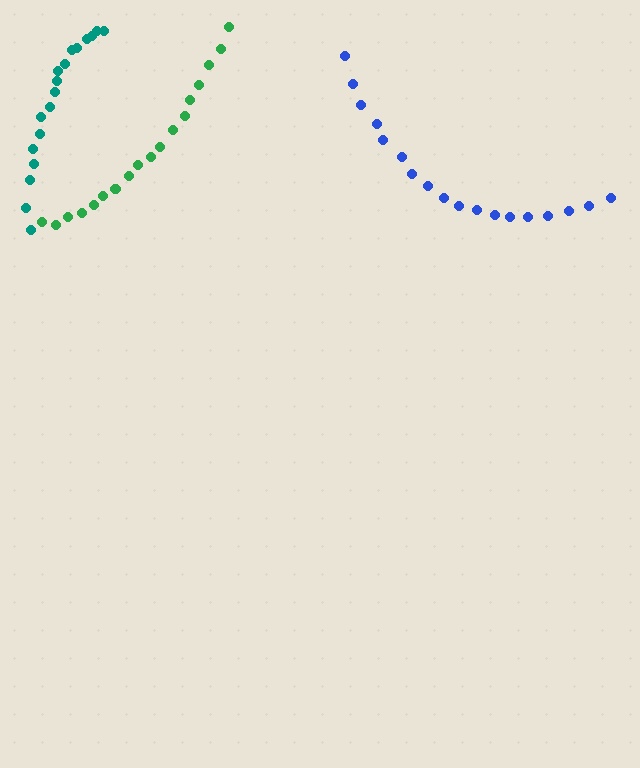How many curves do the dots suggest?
There are 3 distinct paths.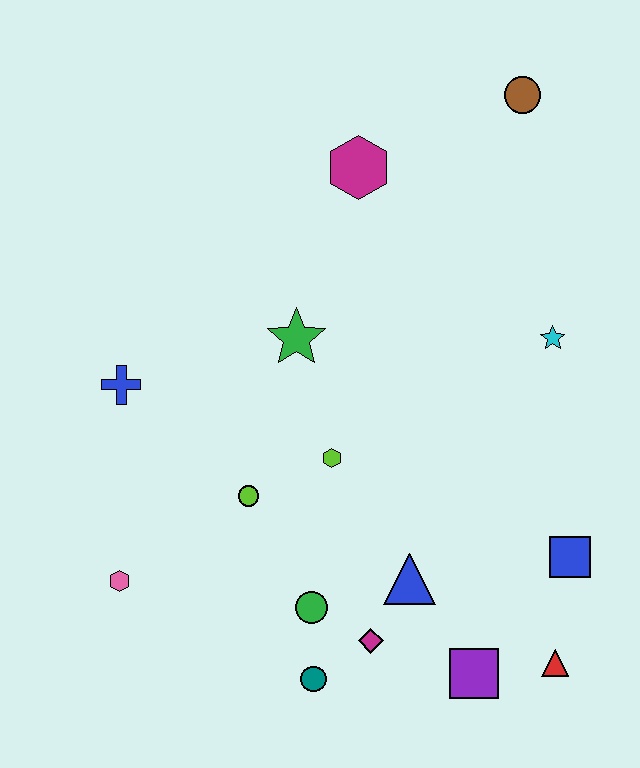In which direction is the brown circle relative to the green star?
The brown circle is above the green star.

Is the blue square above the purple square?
Yes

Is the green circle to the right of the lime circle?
Yes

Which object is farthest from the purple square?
The brown circle is farthest from the purple square.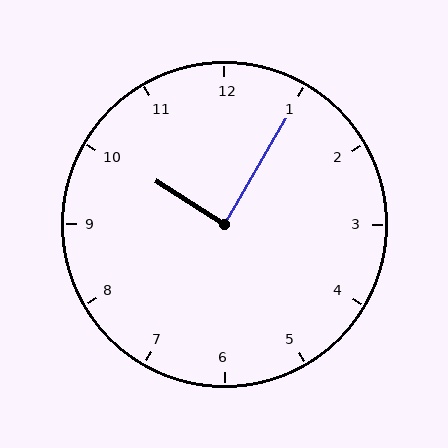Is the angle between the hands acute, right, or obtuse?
It is right.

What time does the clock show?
10:05.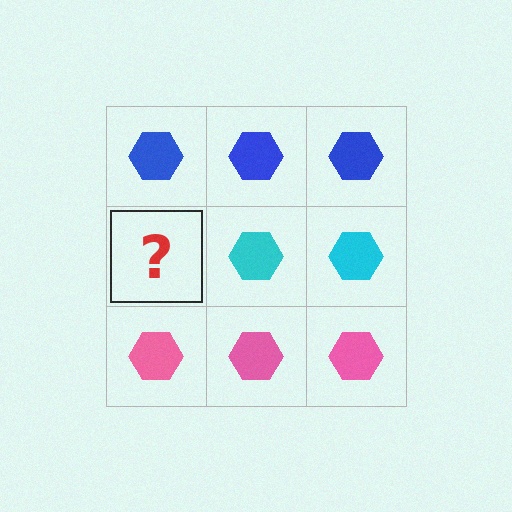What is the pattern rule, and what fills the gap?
The rule is that each row has a consistent color. The gap should be filled with a cyan hexagon.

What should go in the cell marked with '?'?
The missing cell should contain a cyan hexagon.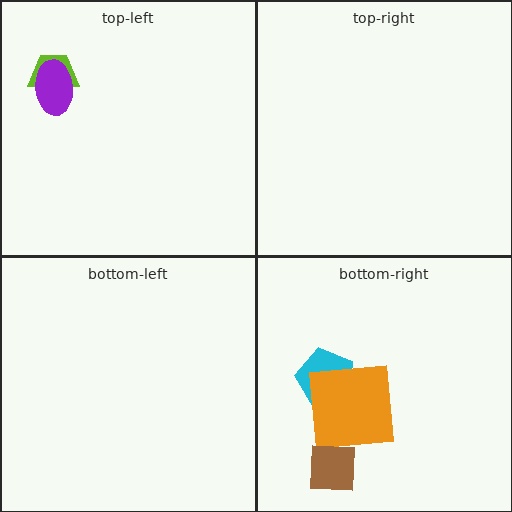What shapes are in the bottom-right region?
The cyan pentagon, the orange square, the brown square.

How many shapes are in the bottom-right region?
3.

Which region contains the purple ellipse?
The top-left region.